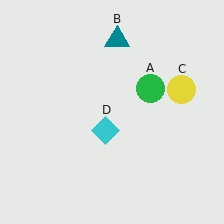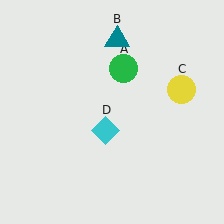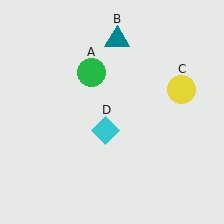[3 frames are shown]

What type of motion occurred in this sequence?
The green circle (object A) rotated counterclockwise around the center of the scene.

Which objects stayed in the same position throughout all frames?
Teal triangle (object B) and yellow circle (object C) and cyan diamond (object D) remained stationary.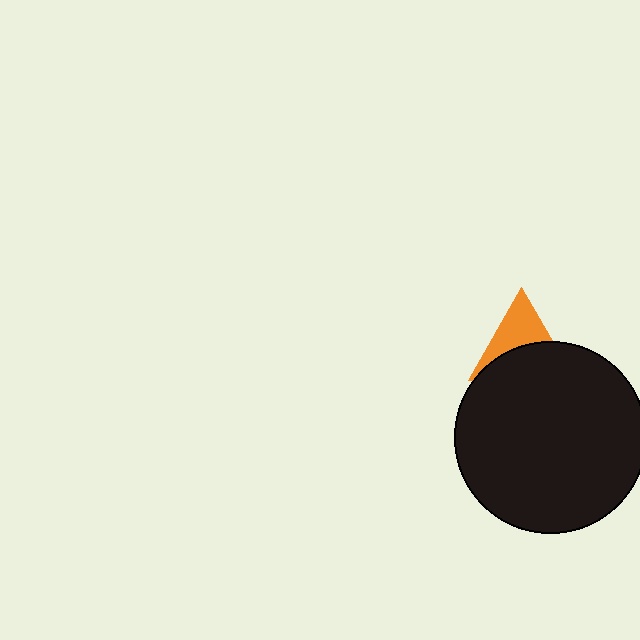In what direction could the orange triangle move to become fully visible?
The orange triangle could move up. That would shift it out from behind the black circle entirely.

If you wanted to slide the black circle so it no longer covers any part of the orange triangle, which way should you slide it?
Slide it down — that is the most direct way to separate the two shapes.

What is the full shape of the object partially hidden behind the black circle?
The partially hidden object is an orange triangle.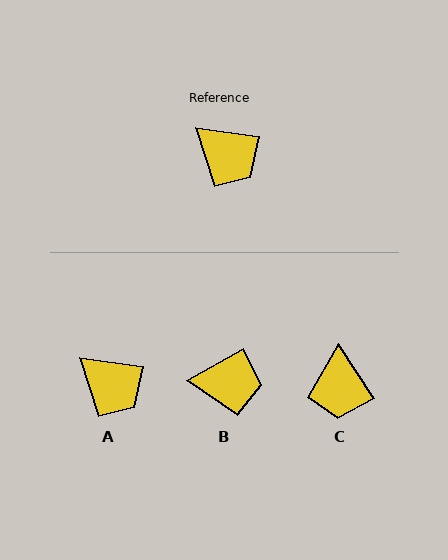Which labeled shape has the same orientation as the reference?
A.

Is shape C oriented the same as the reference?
No, it is off by about 48 degrees.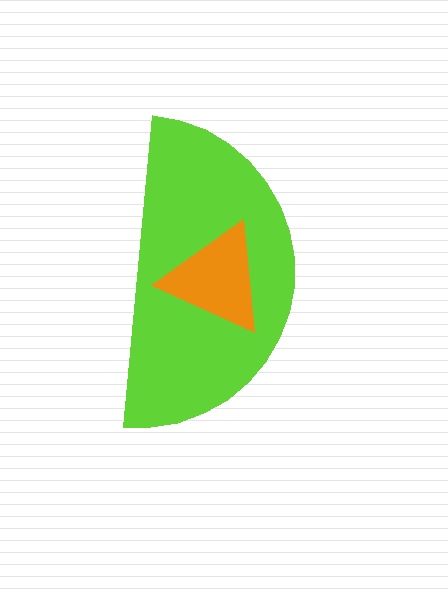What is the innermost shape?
The orange triangle.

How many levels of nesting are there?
2.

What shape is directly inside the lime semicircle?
The orange triangle.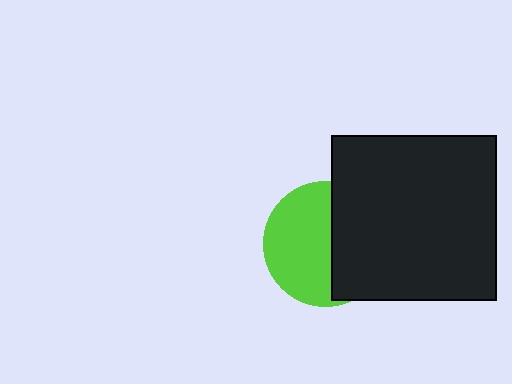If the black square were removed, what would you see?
You would see the complete lime circle.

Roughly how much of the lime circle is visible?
About half of it is visible (roughly 57%).